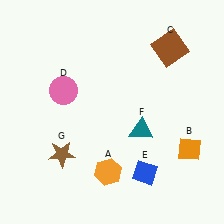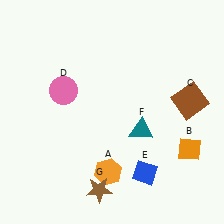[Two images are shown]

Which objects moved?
The objects that moved are: the brown square (C), the brown star (G).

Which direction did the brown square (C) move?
The brown square (C) moved down.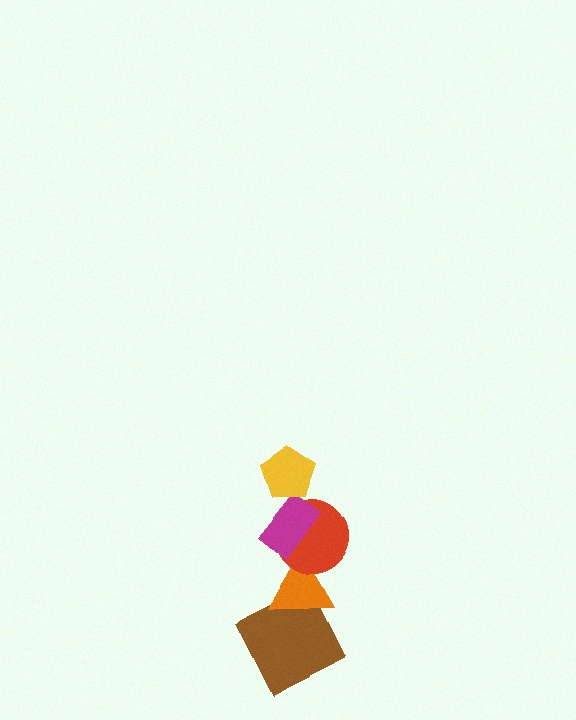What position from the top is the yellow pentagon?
The yellow pentagon is 1st from the top.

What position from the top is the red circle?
The red circle is 3rd from the top.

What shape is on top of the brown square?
The orange triangle is on top of the brown square.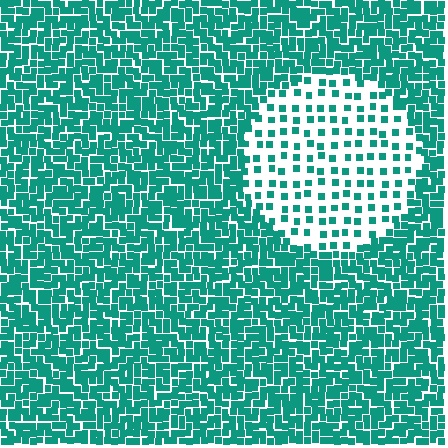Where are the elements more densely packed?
The elements are more densely packed outside the circle boundary.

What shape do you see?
I see a circle.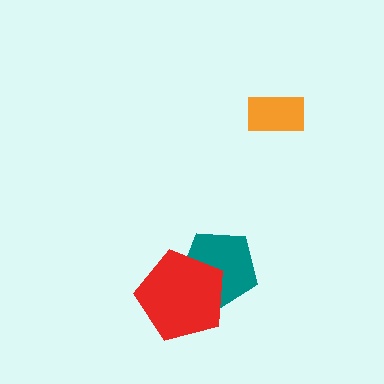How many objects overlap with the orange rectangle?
0 objects overlap with the orange rectangle.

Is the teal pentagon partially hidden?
Yes, it is partially covered by another shape.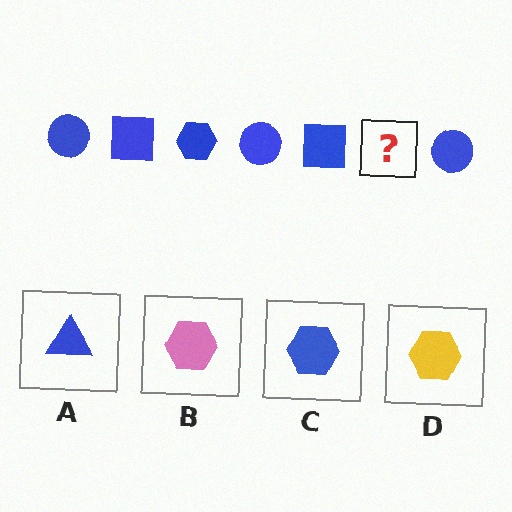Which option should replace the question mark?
Option C.